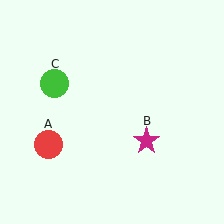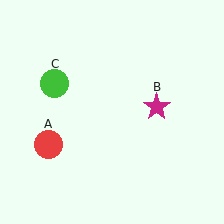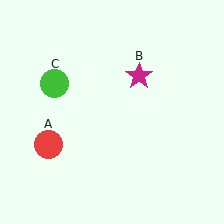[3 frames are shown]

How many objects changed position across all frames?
1 object changed position: magenta star (object B).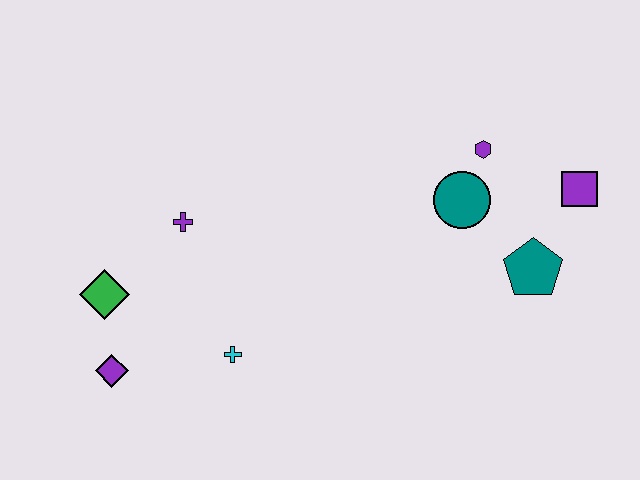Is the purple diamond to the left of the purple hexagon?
Yes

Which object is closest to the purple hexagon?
The teal circle is closest to the purple hexagon.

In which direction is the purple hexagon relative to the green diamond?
The purple hexagon is to the right of the green diamond.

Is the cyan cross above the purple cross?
No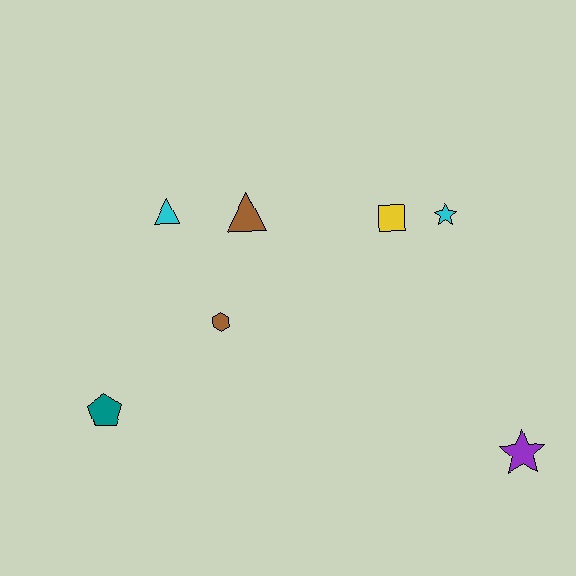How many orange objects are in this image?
There are no orange objects.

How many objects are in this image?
There are 7 objects.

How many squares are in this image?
There is 1 square.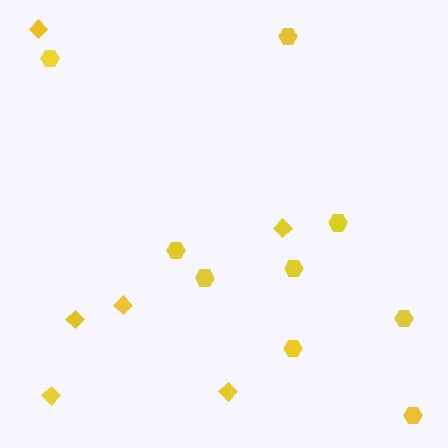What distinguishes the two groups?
There are 2 groups: one group of diamonds (6) and one group of hexagons (9).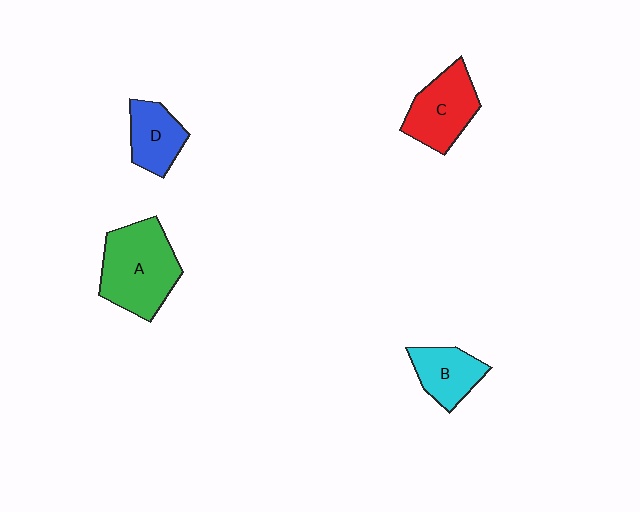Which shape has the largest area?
Shape A (green).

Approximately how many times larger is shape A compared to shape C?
Approximately 1.4 times.